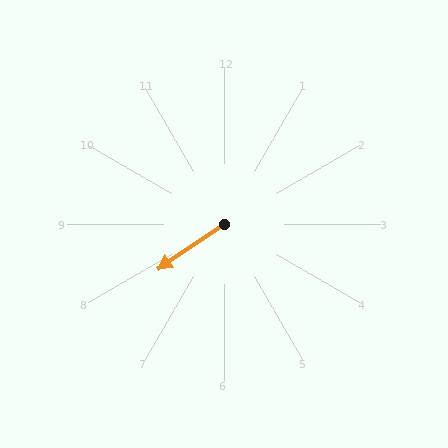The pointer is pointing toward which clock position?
Roughly 8 o'clock.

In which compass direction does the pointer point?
Southwest.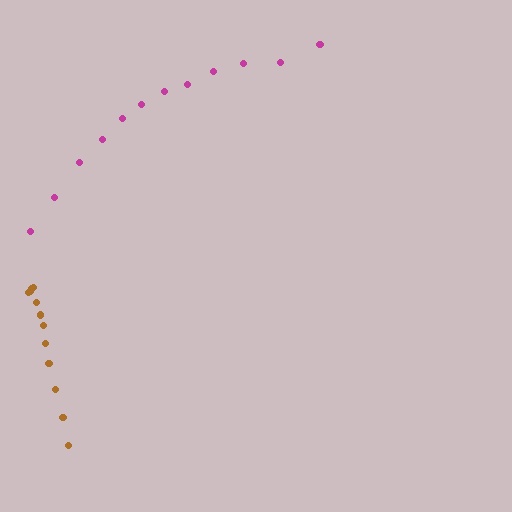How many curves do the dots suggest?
There are 2 distinct paths.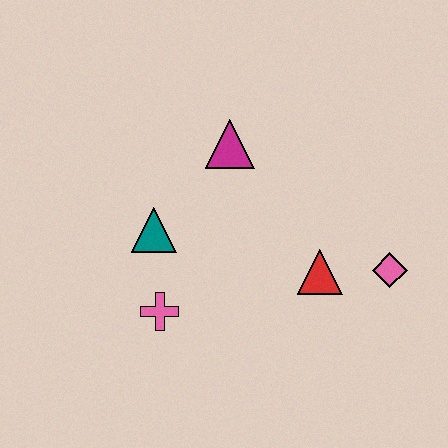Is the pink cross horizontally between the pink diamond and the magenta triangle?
No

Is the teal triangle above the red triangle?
Yes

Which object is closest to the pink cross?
The teal triangle is closest to the pink cross.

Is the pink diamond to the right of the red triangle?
Yes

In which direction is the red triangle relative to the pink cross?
The red triangle is to the right of the pink cross.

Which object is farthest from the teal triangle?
The pink diamond is farthest from the teal triangle.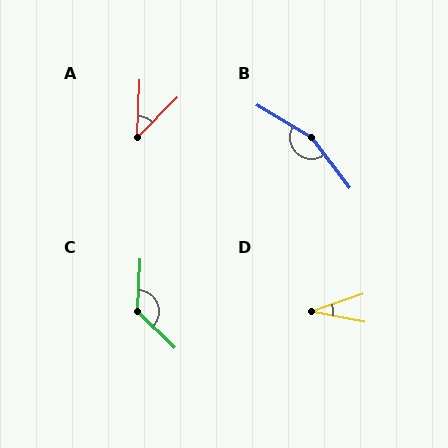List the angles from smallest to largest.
D (30°), A (43°), C (131°), B (157°).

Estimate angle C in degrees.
Approximately 131 degrees.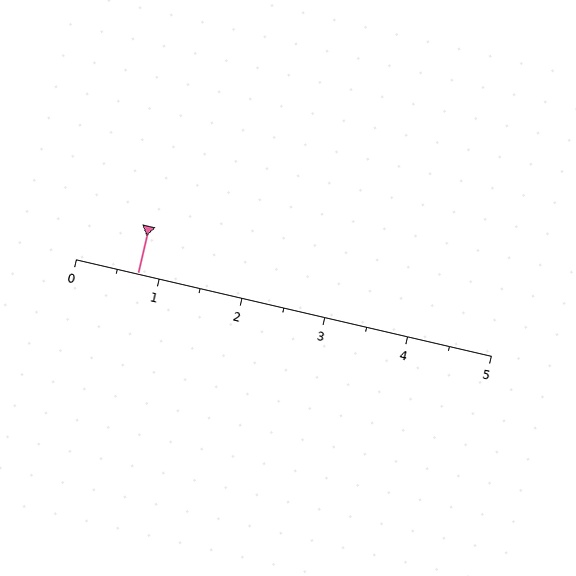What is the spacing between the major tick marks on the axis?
The major ticks are spaced 1 apart.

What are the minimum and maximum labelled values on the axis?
The axis runs from 0 to 5.